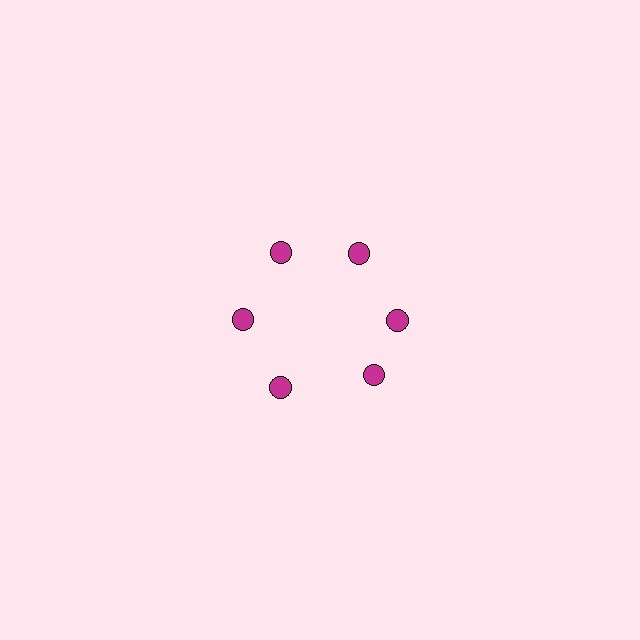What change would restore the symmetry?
The symmetry would be restored by rotating it back into even spacing with its neighbors so that all 6 circles sit at equal angles and equal distance from the center.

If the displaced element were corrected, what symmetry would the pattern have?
It would have 6-fold rotational symmetry — the pattern would map onto itself every 60 degrees.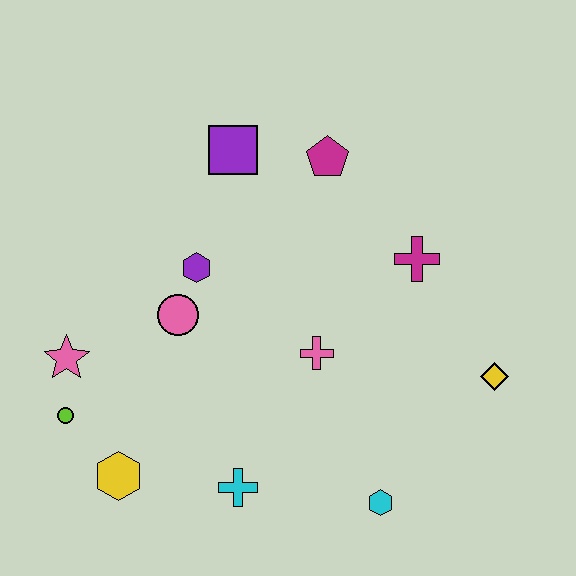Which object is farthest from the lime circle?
The yellow diamond is farthest from the lime circle.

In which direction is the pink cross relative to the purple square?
The pink cross is below the purple square.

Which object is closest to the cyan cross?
The yellow hexagon is closest to the cyan cross.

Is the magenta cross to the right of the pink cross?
Yes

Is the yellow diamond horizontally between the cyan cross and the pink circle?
No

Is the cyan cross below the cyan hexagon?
No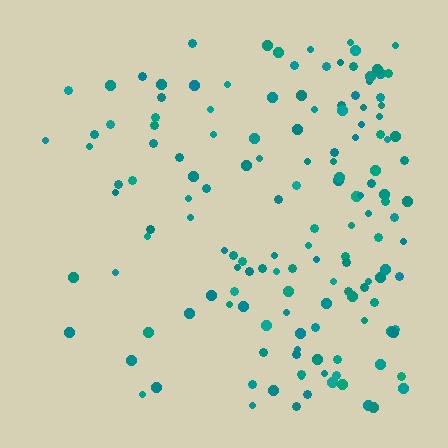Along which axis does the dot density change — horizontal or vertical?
Horizontal.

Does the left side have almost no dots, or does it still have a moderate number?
Still a moderate number, just noticeably fewer than the right.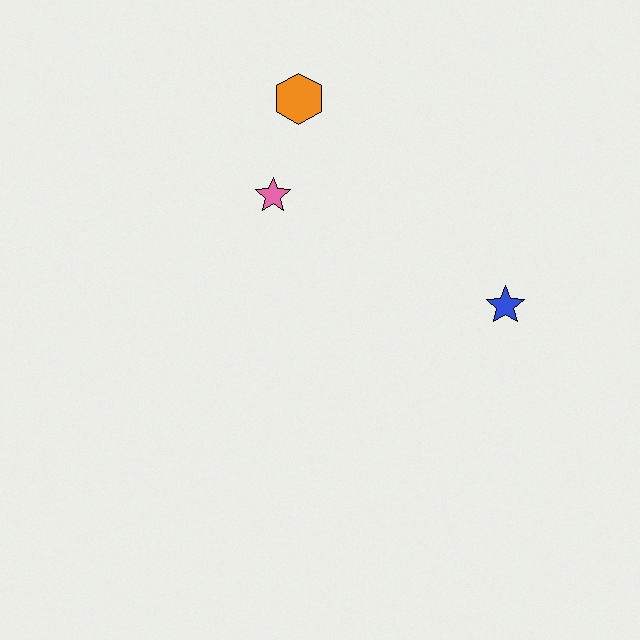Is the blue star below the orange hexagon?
Yes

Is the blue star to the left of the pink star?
No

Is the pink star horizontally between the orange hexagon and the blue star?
No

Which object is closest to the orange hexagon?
The pink star is closest to the orange hexagon.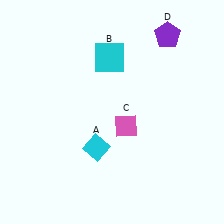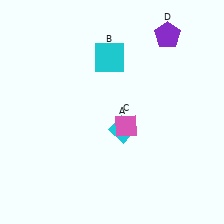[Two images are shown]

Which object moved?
The cyan diamond (A) moved right.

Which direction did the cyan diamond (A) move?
The cyan diamond (A) moved right.